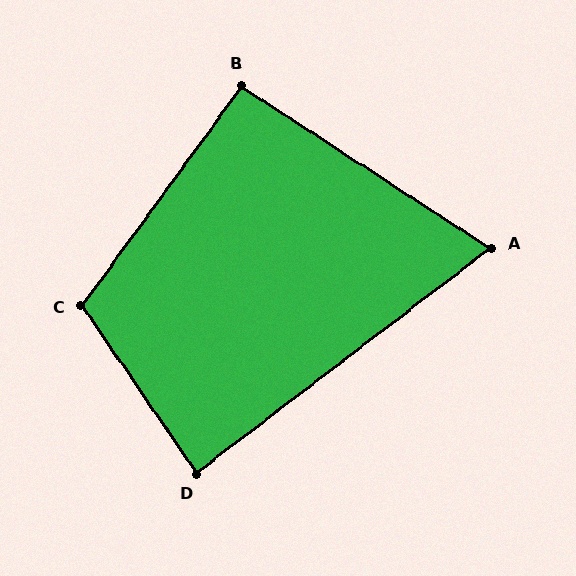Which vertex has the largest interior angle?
C, at approximately 110 degrees.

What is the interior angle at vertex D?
Approximately 87 degrees (approximately right).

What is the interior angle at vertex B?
Approximately 93 degrees (approximately right).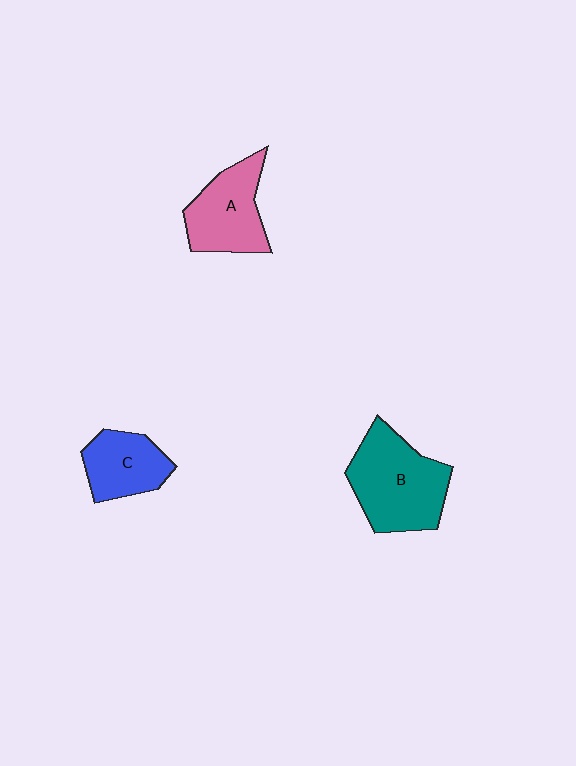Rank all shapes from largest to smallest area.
From largest to smallest: B (teal), A (pink), C (blue).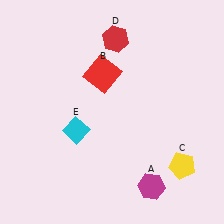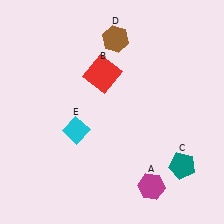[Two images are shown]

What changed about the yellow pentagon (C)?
In Image 1, C is yellow. In Image 2, it changed to teal.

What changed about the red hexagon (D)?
In Image 1, D is red. In Image 2, it changed to brown.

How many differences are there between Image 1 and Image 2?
There are 2 differences between the two images.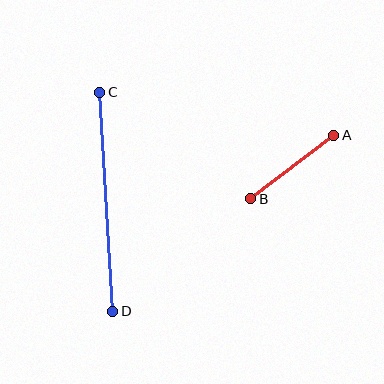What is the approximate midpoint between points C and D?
The midpoint is at approximately (106, 202) pixels.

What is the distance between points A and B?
The distance is approximately 104 pixels.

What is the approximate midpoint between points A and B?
The midpoint is at approximately (292, 167) pixels.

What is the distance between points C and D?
The distance is approximately 220 pixels.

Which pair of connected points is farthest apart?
Points C and D are farthest apart.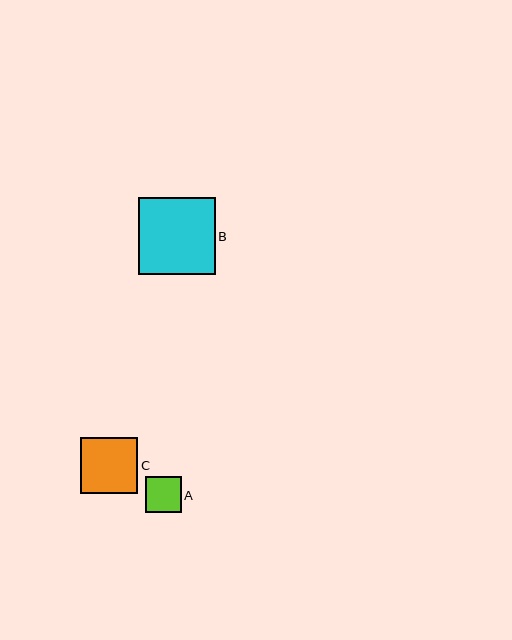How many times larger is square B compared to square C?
Square B is approximately 1.4 times the size of square C.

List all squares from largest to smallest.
From largest to smallest: B, C, A.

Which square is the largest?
Square B is the largest with a size of approximately 77 pixels.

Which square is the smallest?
Square A is the smallest with a size of approximately 36 pixels.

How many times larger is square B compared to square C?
Square B is approximately 1.4 times the size of square C.